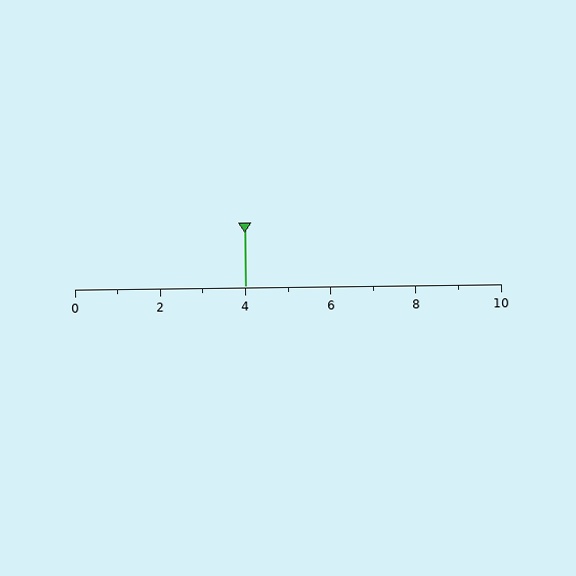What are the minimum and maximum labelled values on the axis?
The axis runs from 0 to 10.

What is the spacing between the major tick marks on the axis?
The major ticks are spaced 2 apart.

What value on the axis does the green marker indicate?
The marker indicates approximately 4.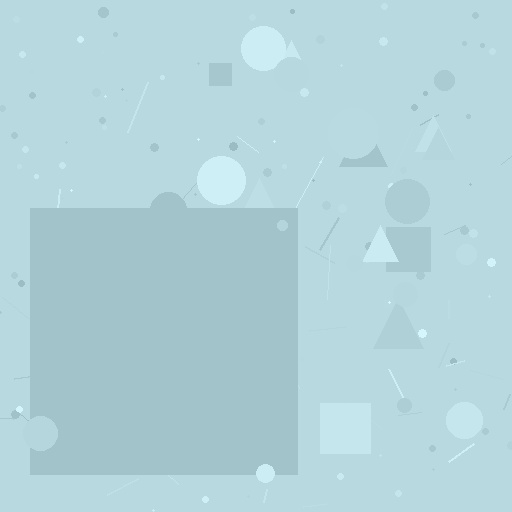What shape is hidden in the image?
A square is hidden in the image.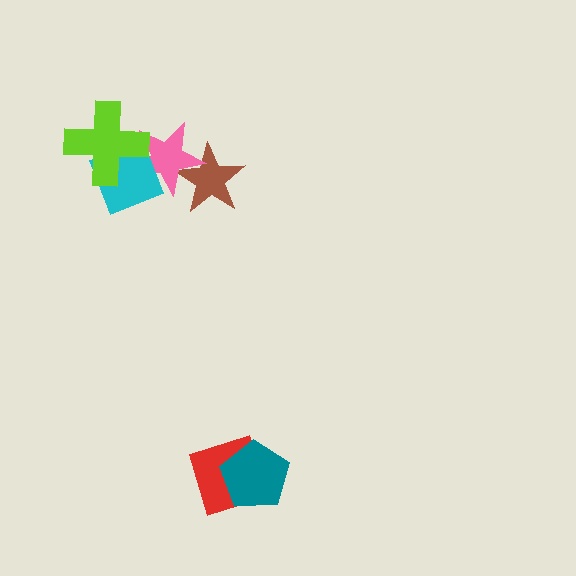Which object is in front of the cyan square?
The lime cross is in front of the cyan square.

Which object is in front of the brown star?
The pink star is in front of the brown star.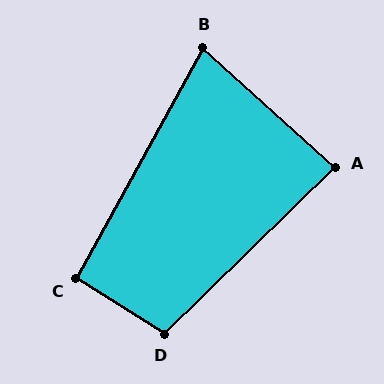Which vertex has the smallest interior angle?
B, at approximately 76 degrees.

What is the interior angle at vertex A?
Approximately 87 degrees (approximately right).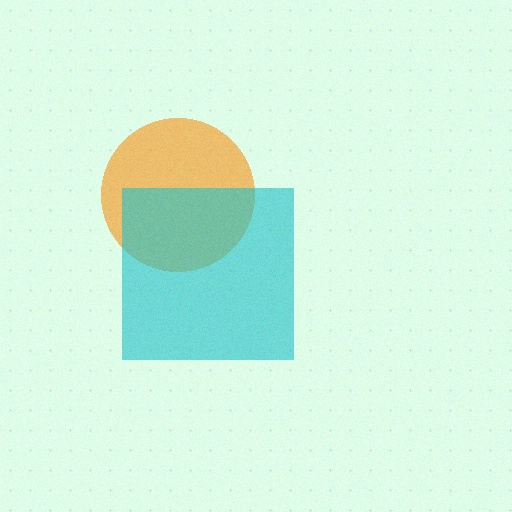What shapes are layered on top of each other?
The layered shapes are: an orange circle, a cyan square.